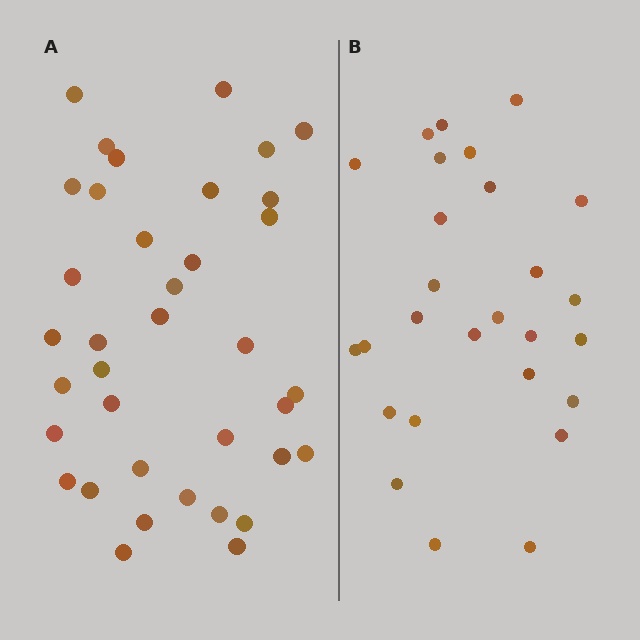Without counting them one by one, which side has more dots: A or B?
Region A (the left region) has more dots.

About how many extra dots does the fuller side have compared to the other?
Region A has roughly 10 or so more dots than region B.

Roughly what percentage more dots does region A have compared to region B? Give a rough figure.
About 35% more.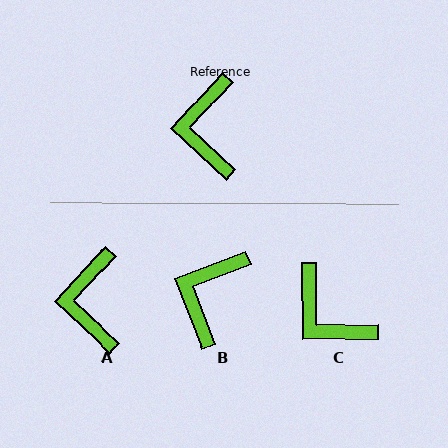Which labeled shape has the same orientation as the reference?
A.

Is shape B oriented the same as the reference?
No, it is off by about 26 degrees.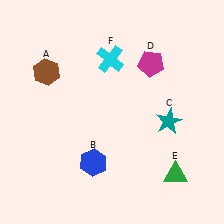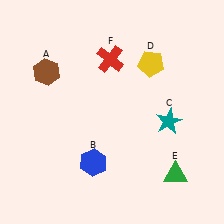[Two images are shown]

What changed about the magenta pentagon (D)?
In Image 1, D is magenta. In Image 2, it changed to yellow.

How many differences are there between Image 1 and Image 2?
There are 2 differences between the two images.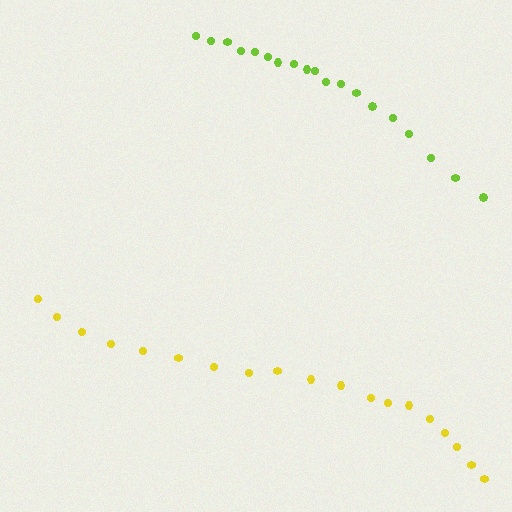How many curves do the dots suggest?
There are 2 distinct paths.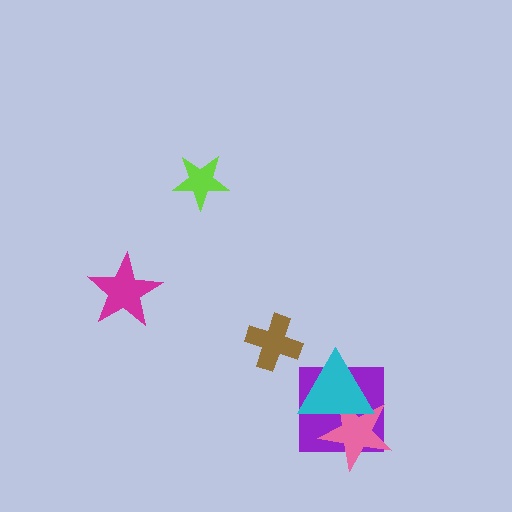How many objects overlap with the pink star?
2 objects overlap with the pink star.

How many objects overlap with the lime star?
0 objects overlap with the lime star.